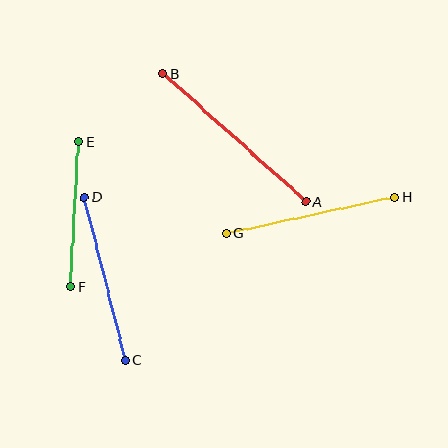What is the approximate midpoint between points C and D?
The midpoint is at approximately (105, 279) pixels.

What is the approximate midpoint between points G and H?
The midpoint is at approximately (310, 215) pixels.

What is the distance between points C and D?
The distance is approximately 168 pixels.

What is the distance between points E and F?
The distance is approximately 145 pixels.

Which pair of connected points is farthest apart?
Points A and B are farthest apart.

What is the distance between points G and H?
The distance is approximately 172 pixels.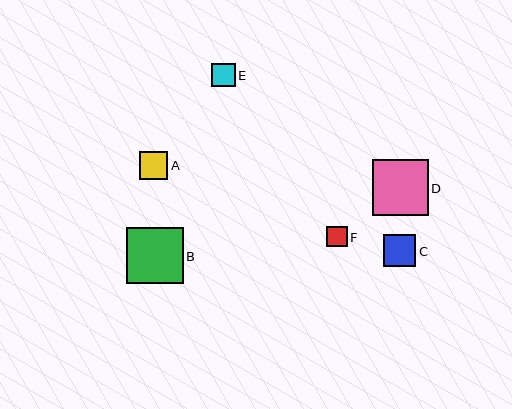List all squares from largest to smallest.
From largest to smallest: B, D, C, A, E, F.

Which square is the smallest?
Square F is the smallest with a size of approximately 20 pixels.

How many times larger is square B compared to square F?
Square B is approximately 2.8 times the size of square F.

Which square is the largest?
Square B is the largest with a size of approximately 56 pixels.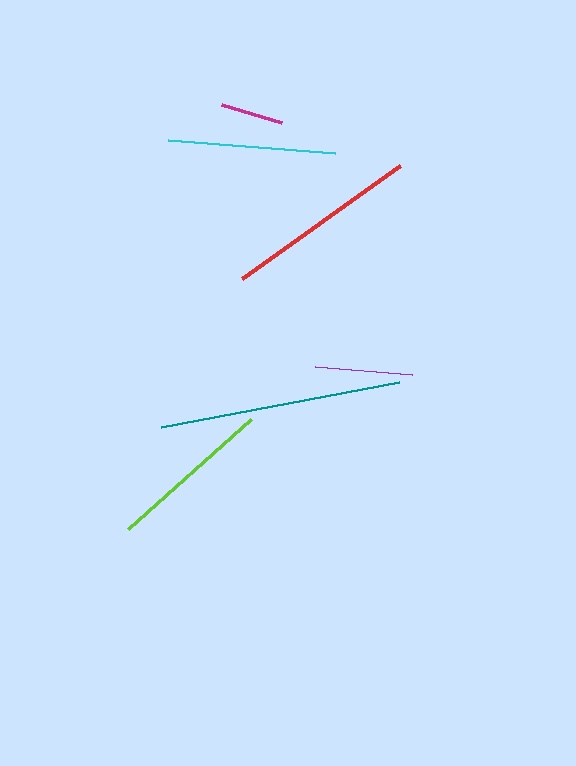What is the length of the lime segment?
The lime segment is approximately 166 pixels long.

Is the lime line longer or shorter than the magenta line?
The lime line is longer than the magenta line.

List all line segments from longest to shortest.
From longest to shortest: teal, red, cyan, lime, purple, magenta.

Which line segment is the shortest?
The magenta line is the shortest at approximately 62 pixels.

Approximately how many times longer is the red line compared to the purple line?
The red line is approximately 2.0 times the length of the purple line.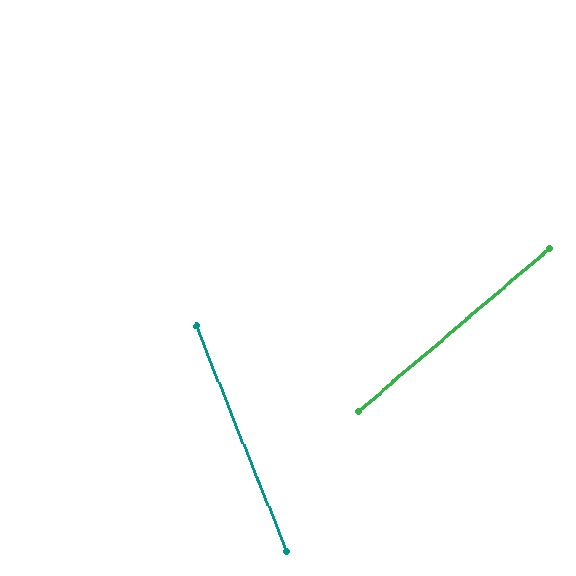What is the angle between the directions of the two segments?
Approximately 72 degrees.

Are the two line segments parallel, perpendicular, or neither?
Neither parallel nor perpendicular — they differ by about 72°.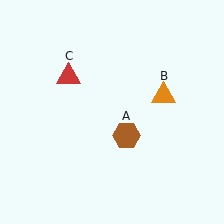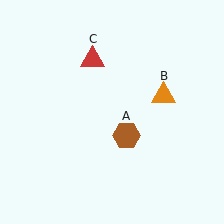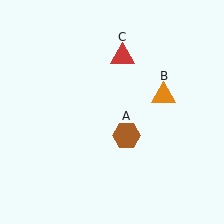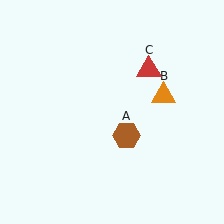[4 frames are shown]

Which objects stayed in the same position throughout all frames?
Brown hexagon (object A) and orange triangle (object B) remained stationary.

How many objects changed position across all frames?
1 object changed position: red triangle (object C).